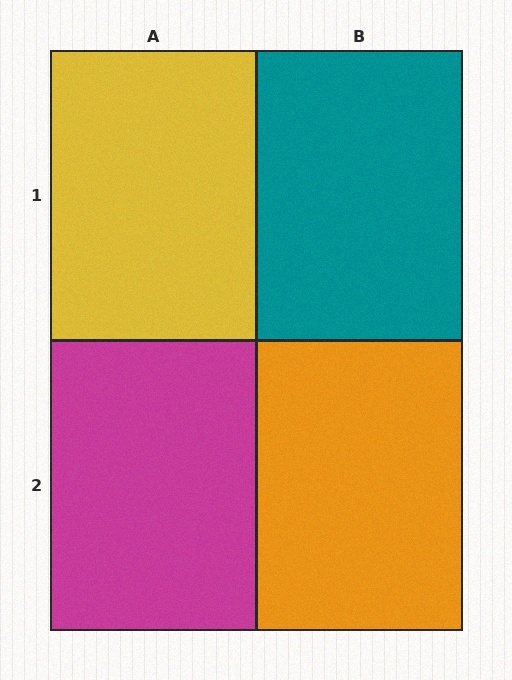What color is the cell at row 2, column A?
Magenta.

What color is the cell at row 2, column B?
Orange.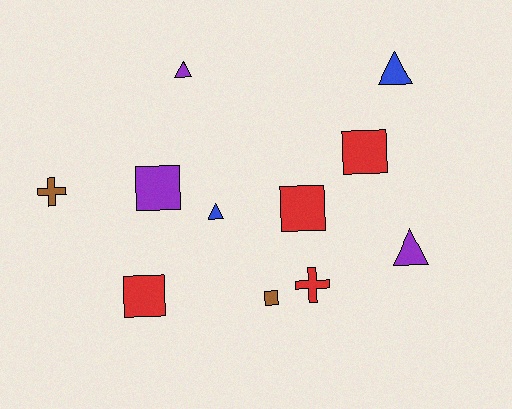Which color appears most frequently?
Red, with 4 objects.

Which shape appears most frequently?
Square, with 5 objects.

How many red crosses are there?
There is 1 red cross.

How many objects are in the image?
There are 11 objects.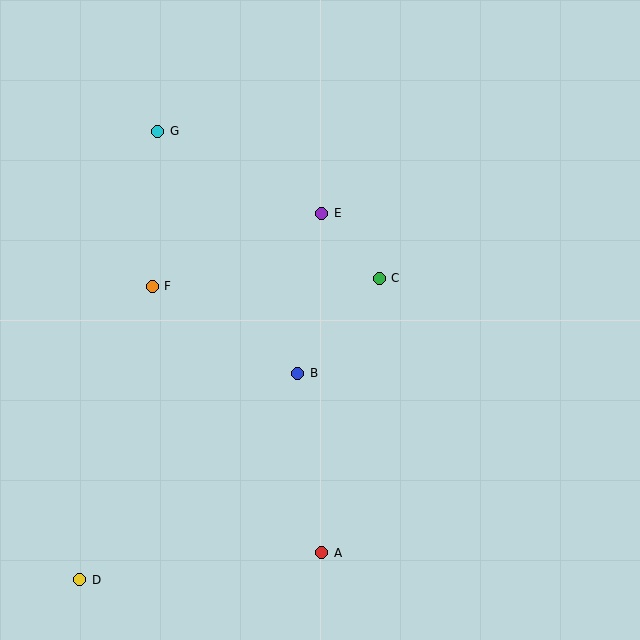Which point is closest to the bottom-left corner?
Point D is closest to the bottom-left corner.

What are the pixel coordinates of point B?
Point B is at (298, 373).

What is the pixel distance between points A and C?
The distance between A and C is 280 pixels.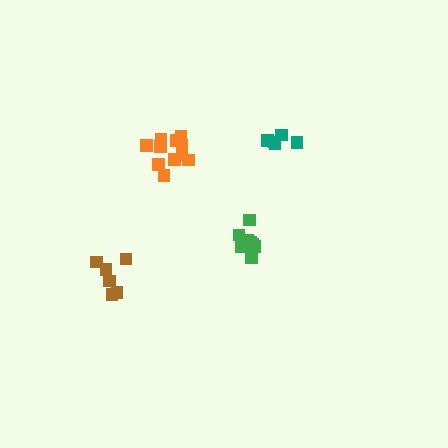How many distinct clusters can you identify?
There are 4 distinct clusters.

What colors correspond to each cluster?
The clusters are colored: green, teal, brown, orange.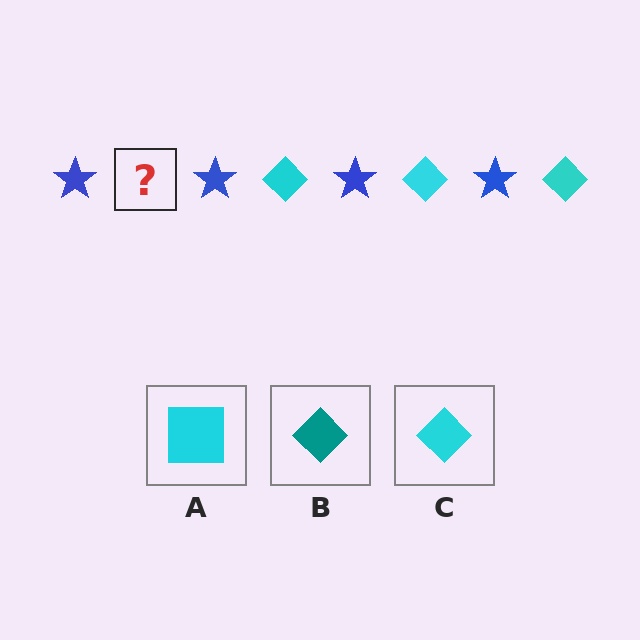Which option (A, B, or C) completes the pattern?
C.